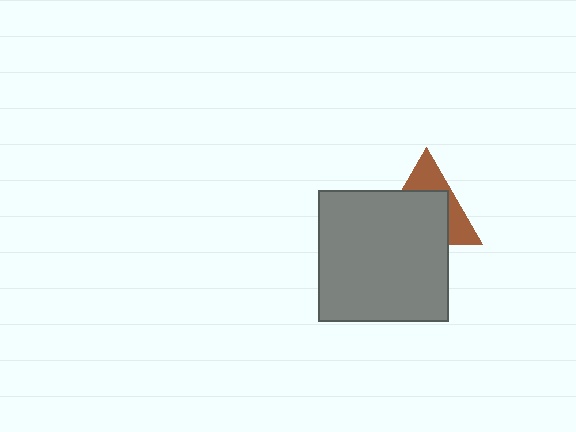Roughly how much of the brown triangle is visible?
A small part of it is visible (roughly 37%).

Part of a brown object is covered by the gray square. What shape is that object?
It is a triangle.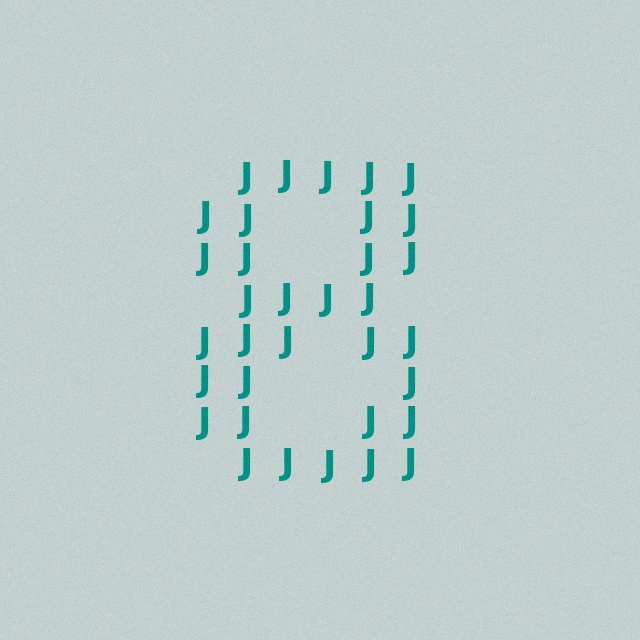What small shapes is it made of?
It is made of small letter J's.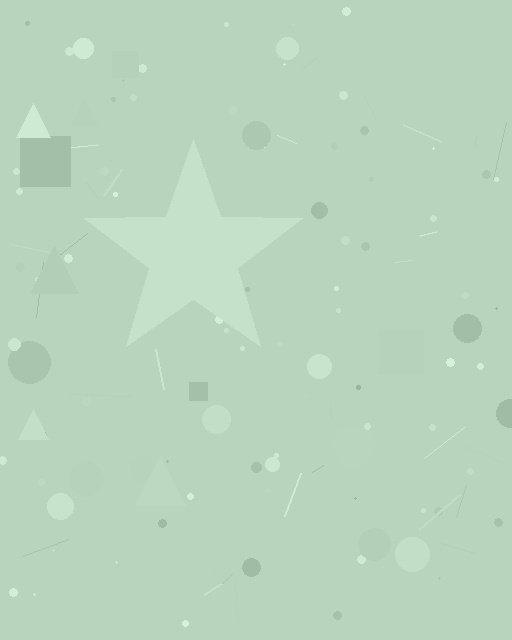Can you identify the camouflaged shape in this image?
The camouflaged shape is a star.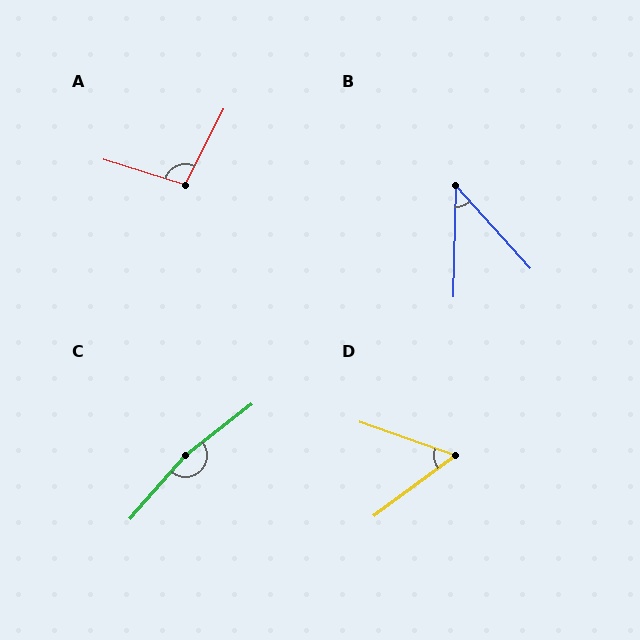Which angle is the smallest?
B, at approximately 43 degrees.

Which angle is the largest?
C, at approximately 169 degrees.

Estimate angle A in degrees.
Approximately 99 degrees.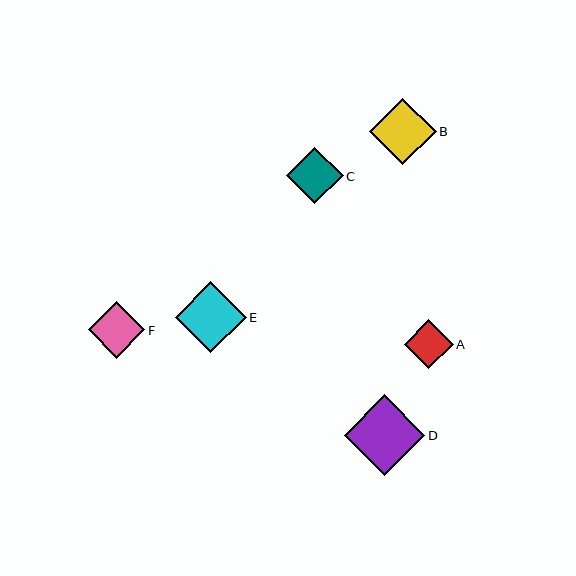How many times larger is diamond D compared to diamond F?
Diamond D is approximately 1.4 times the size of diamond F.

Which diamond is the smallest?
Diamond A is the smallest with a size of approximately 49 pixels.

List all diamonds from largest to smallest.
From largest to smallest: D, E, B, C, F, A.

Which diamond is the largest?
Diamond D is the largest with a size of approximately 81 pixels.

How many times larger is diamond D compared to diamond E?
Diamond D is approximately 1.1 times the size of diamond E.